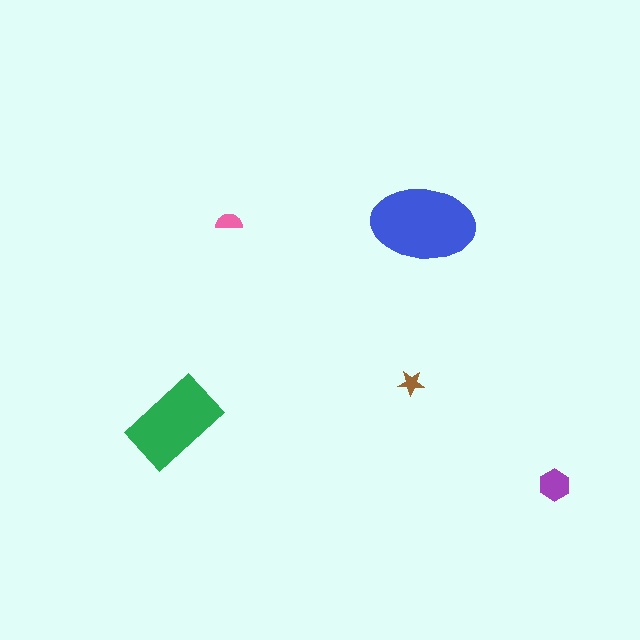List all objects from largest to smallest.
The blue ellipse, the green rectangle, the purple hexagon, the pink semicircle, the brown star.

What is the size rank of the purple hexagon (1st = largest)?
3rd.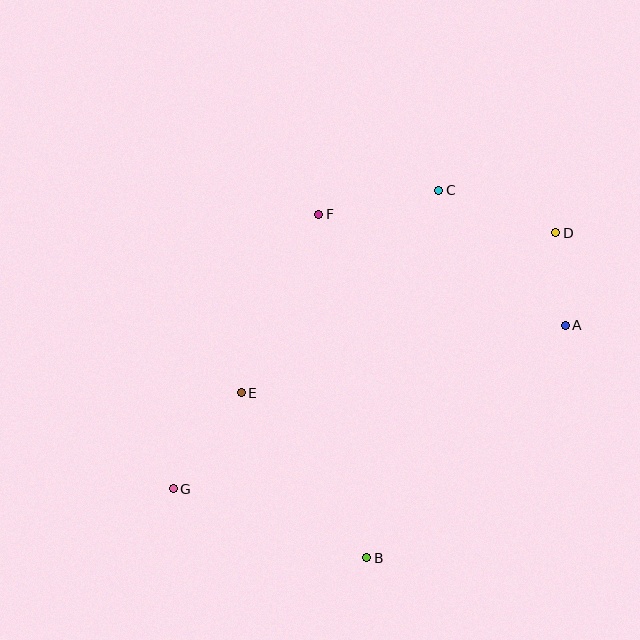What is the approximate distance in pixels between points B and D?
The distance between B and D is approximately 376 pixels.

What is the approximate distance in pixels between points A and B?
The distance between A and B is approximately 306 pixels.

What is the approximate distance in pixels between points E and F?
The distance between E and F is approximately 195 pixels.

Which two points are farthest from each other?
Points D and G are farthest from each other.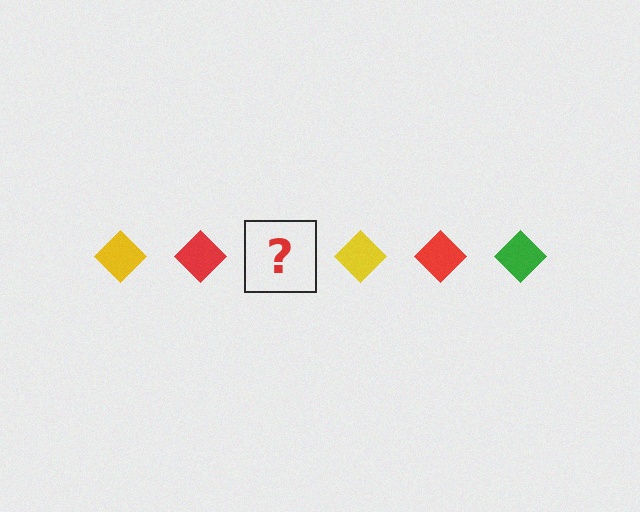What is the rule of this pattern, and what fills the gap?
The rule is that the pattern cycles through yellow, red, green diamonds. The gap should be filled with a green diamond.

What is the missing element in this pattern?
The missing element is a green diamond.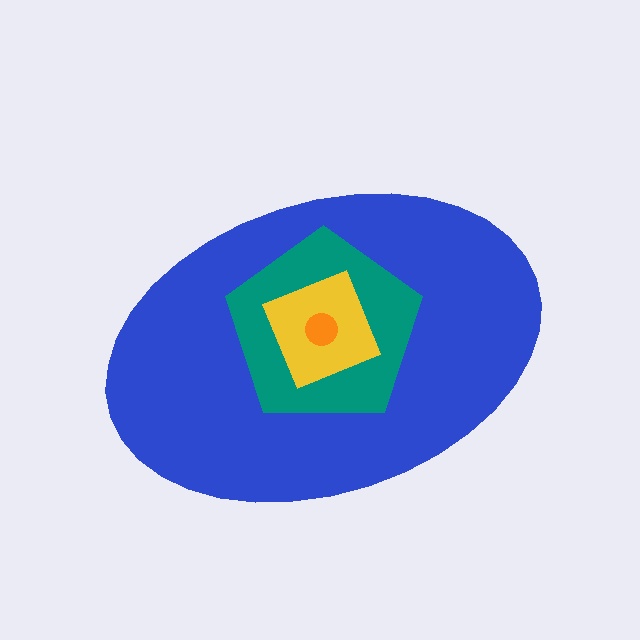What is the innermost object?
The orange circle.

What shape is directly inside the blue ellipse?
The teal pentagon.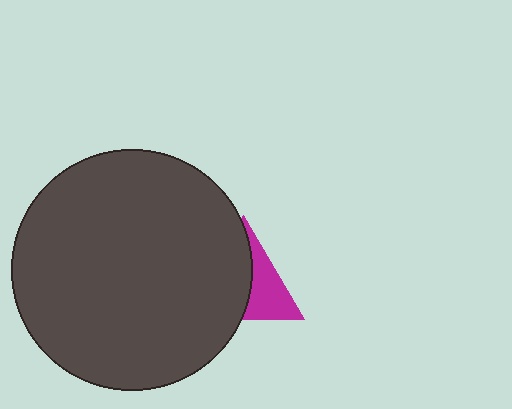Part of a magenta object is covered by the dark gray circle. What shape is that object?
It is a triangle.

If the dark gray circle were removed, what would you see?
You would see the complete magenta triangle.